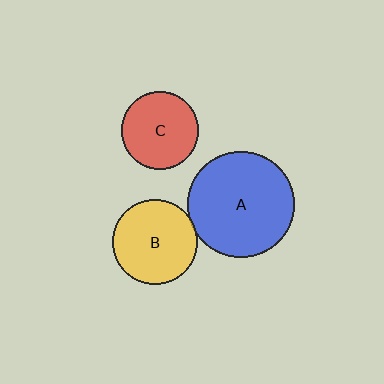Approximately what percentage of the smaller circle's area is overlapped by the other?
Approximately 5%.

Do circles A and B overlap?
Yes.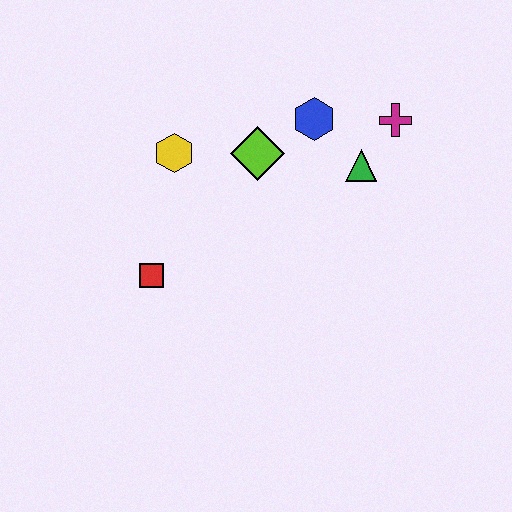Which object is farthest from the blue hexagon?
The red square is farthest from the blue hexagon.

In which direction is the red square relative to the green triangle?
The red square is to the left of the green triangle.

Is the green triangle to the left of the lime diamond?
No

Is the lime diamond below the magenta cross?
Yes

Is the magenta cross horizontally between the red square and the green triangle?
No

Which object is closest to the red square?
The yellow hexagon is closest to the red square.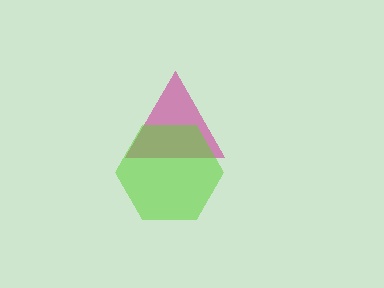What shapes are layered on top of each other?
The layered shapes are: a magenta triangle, a lime hexagon.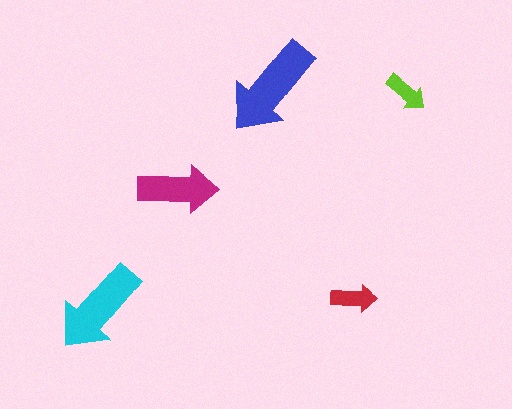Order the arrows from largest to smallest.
the blue one, the cyan one, the magenta one, the red one, the lime one.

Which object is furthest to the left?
The cyan arrow is leftmost.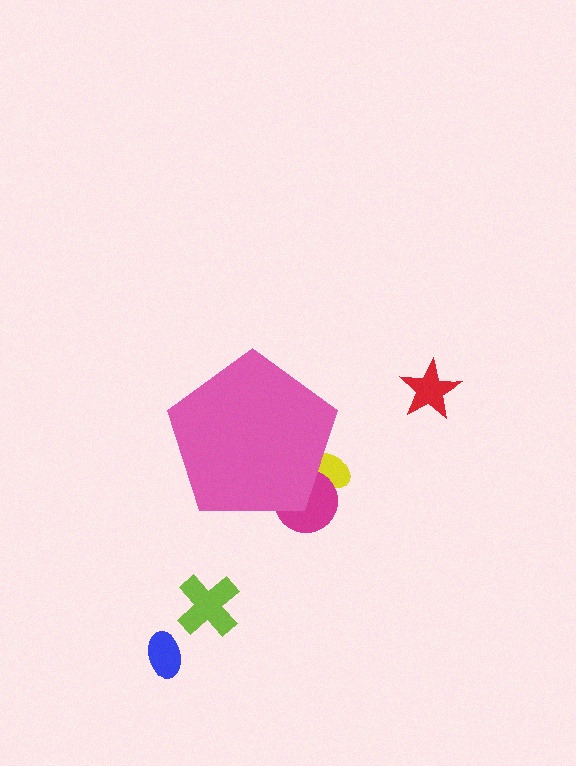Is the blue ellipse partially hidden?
No, the blue ellipse is fully visible.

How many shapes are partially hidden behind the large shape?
2 shapes are partially hidden.